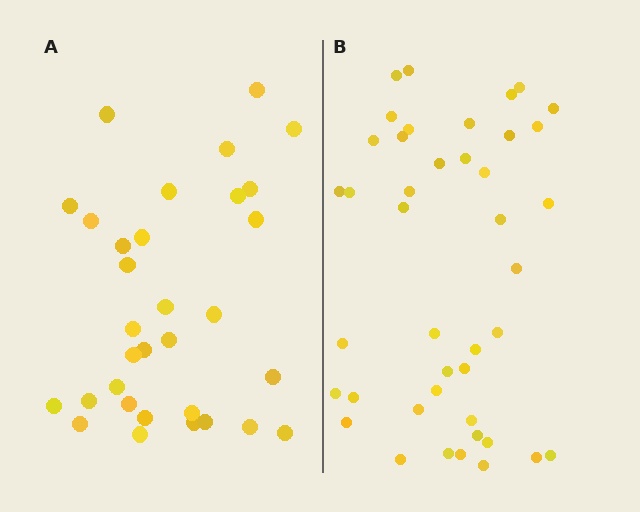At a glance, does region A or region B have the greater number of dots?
Region B (the right region) has more dots.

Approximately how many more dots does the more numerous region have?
Region B has roughly 10 or so more dots than region A.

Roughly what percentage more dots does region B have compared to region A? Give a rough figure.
About 30% more.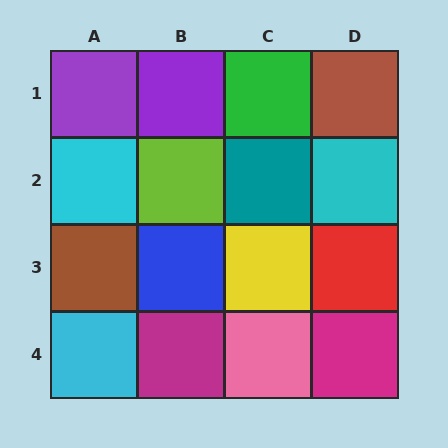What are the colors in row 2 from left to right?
Cyan, lime, teal, cyan.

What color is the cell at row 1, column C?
Green.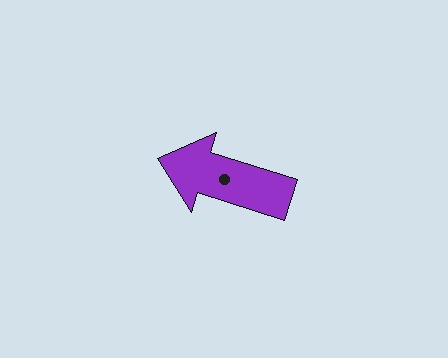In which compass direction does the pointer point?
West.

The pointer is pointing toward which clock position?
Roughly 10 o'clock.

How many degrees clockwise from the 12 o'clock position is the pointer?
Approximately 287 degrees.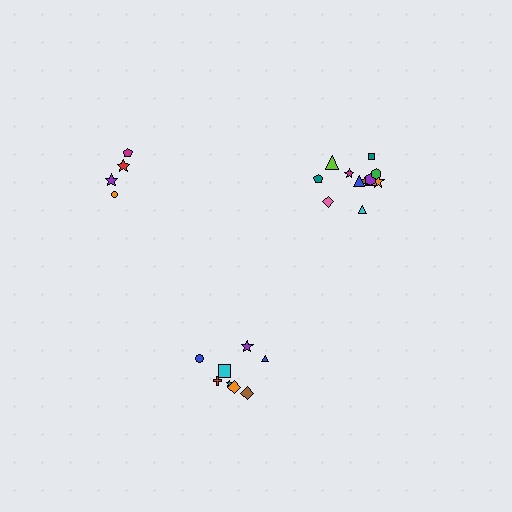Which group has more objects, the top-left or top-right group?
The top-right group.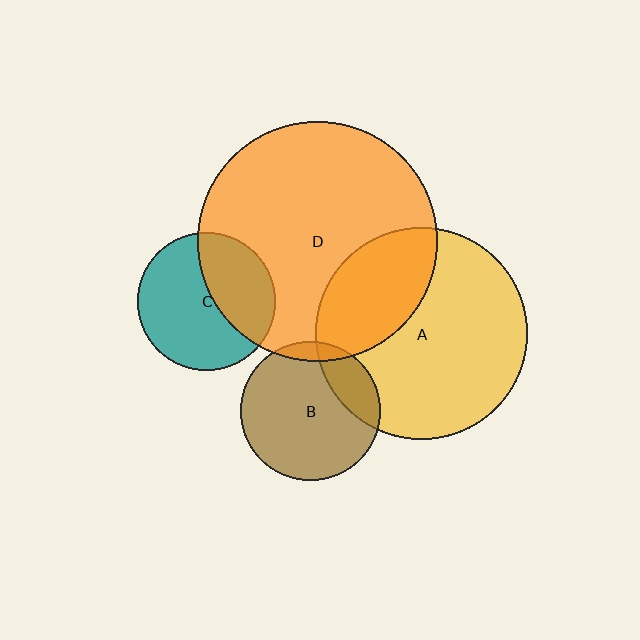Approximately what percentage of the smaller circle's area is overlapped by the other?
Approximately 20%.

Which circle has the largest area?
Circle D (orange).